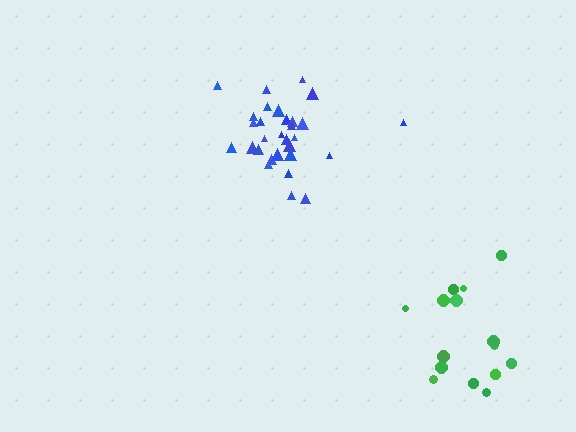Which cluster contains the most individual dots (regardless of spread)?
Blue (30).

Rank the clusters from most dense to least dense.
blue, green.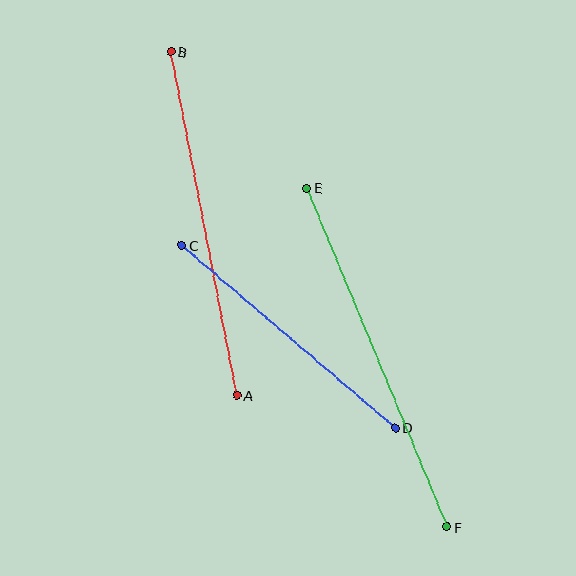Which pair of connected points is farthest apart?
Points E and F are farthest apart.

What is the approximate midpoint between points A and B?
The midpoint is at approximately (204, 223) pixels.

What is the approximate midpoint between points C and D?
The midpoint is at approximately (289, 337) pixels.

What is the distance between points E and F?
The distance is approximately 367 pixels.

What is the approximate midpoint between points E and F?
The midpoint is at approximately (377, 358) pixels.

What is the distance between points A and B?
The distance is approximately 350 pixels.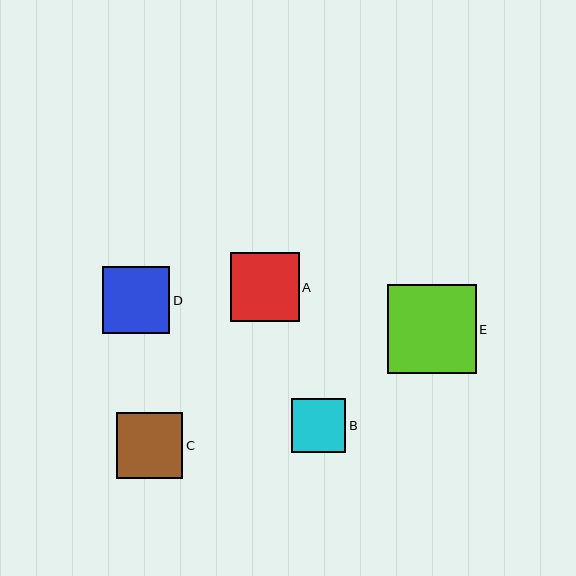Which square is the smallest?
Square B is the smallest with a size of approximately 54 pixels.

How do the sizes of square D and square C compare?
Square D and square C are approximately the same size.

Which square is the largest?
Square E is the largest with a size of approximately 89 pixels.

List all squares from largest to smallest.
From largest to smallest: E, A, D, C, B.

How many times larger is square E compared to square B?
Square E is approximately 1.7 times the size of square B.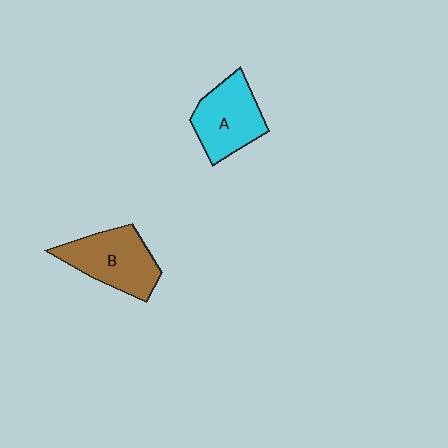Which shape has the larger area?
Shape B (brown).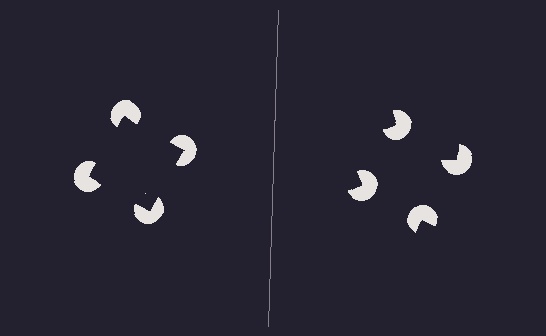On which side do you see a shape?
An illusory square appears on the left side. On the right side the wedge cuts are rotated, so no coherent shape forms.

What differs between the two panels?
The pac-man discs are positioned identically on both sides; only the wedge orientations differ. On the left they align to a square; on the right they are misaligned.